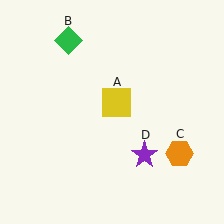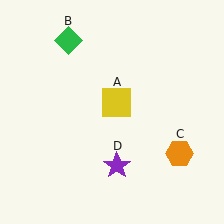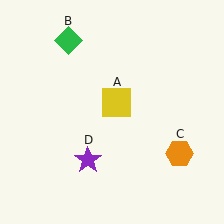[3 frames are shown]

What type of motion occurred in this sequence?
The purple star (object D) rotated clockwise around the center of the scene.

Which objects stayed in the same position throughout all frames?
Yellow square (object A) and green diamond (object B) and orange hexagon (object C) remained stationary.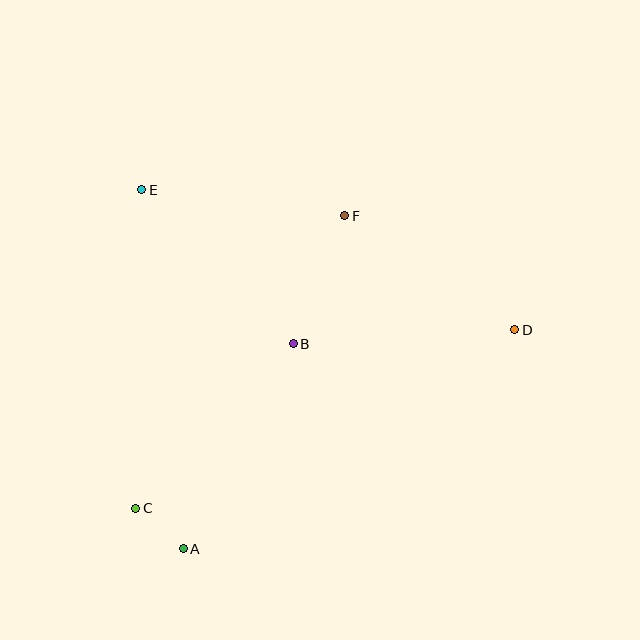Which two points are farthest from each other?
Points C and D are farthest from each other.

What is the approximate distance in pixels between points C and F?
The distance between C and F is approximately 360 pixels.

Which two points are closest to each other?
Points A and C are closest to each other.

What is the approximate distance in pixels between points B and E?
The distance between B and E is approximately 216 pixels.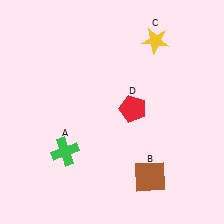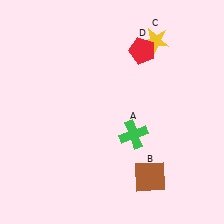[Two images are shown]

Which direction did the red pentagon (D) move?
The red pentagon (D) moved up.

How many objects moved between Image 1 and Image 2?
2 objects moved between the two images.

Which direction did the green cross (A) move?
The green cross (A) moved right.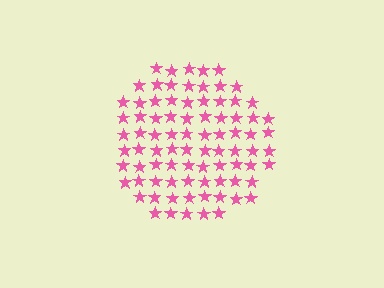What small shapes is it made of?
It is made of small stars.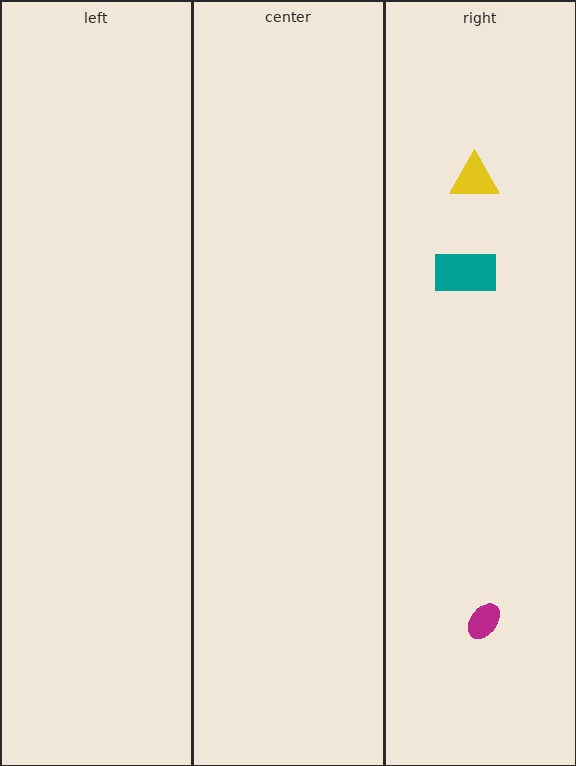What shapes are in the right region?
The teal rectangle, the magenta ellipse, the yellow triangle.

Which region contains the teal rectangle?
The right region.